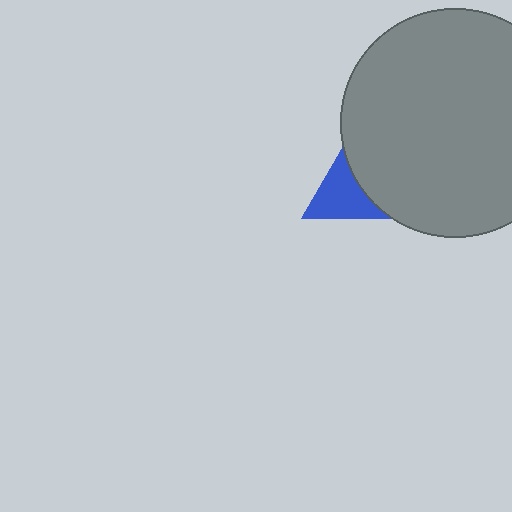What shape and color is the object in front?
The object in front is a gray circle.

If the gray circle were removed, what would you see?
You would see the complete blue triangle.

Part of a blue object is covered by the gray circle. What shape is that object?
It is a triangle.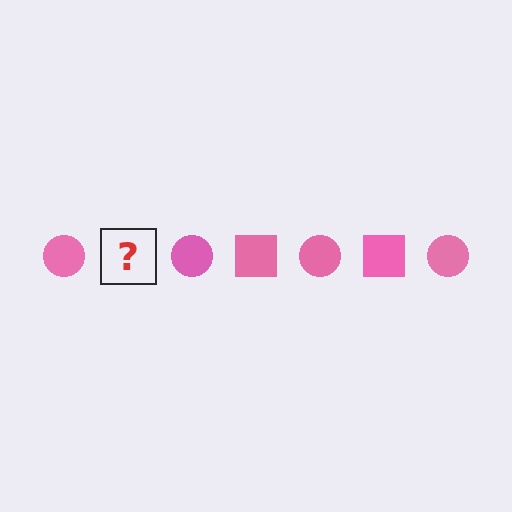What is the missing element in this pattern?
The missing element is a pink square.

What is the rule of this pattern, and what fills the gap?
The rule is that the pattern cycles through circle, square shapes in pink. The gap should be filled with a pink square.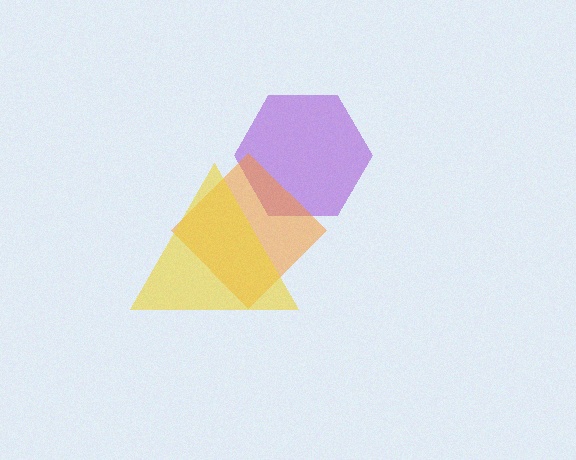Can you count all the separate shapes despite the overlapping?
Yes, there are 3 separate shapes.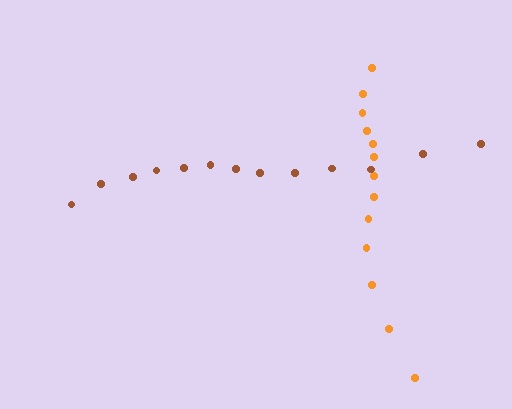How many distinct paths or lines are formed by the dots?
There are 2 distinct paths.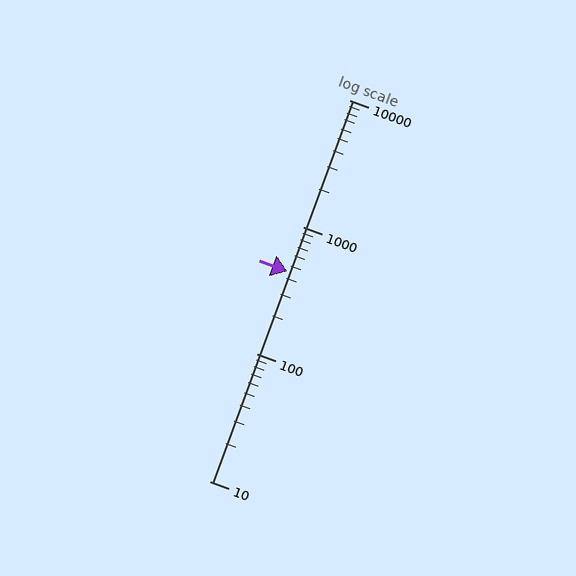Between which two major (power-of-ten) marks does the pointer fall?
The pointer is between 100 and 1000.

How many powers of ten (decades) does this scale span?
The scale spans 3 decades, from 10 to 10000.